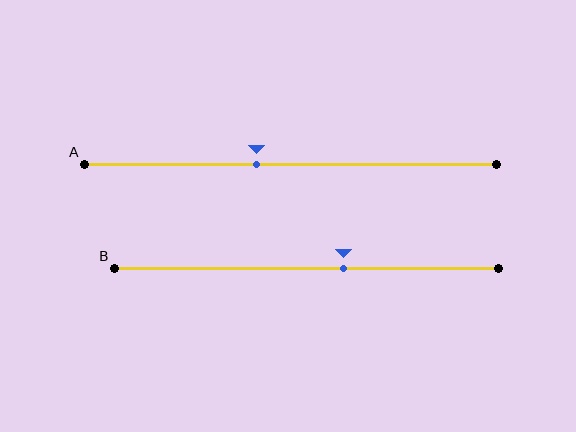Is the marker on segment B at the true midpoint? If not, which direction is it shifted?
No, the marker on segment B is shifted to the right by about 10% of the segment length.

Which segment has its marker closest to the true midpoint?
Segment A has its marker closest to the true midpoint.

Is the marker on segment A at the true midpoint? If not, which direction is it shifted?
No, the marker on segment A is shifted to the left by about 8% of the segment length.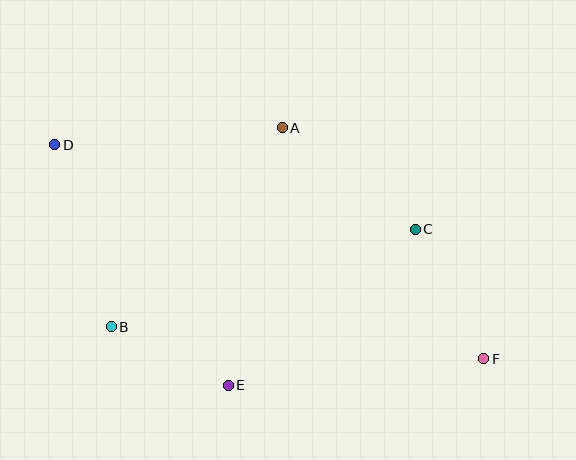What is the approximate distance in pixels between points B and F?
The distance between B and F is approximately 374 pixels.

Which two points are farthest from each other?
Points D and F are farthest from each other.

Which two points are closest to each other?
Points B and E are closest to each other.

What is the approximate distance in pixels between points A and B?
The distance between A and B is approximately 263 pixels.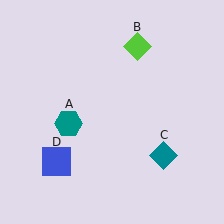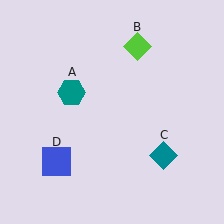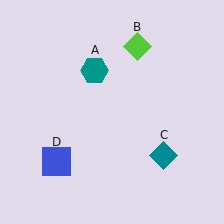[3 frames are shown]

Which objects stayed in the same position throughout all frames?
Lime diamond (object B) and teal diamond (object C) and blue square (object D) remained stationary.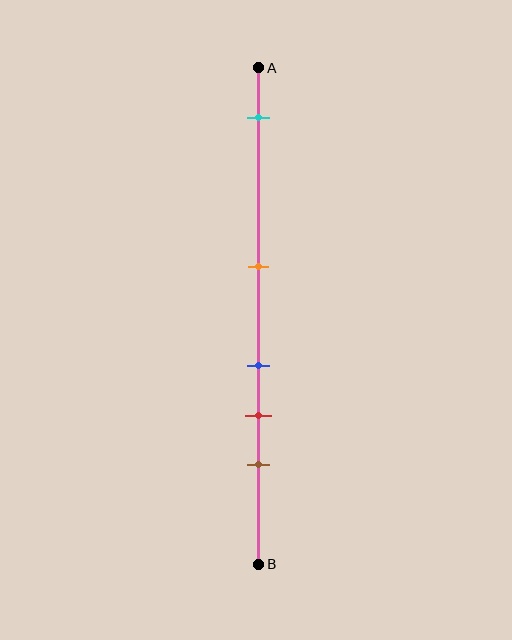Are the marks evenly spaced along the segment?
No, the marks are not evenly spaced.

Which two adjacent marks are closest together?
The blue and red marks are the closest adjacent pair.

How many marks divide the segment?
There are 5 marks dividing the segment.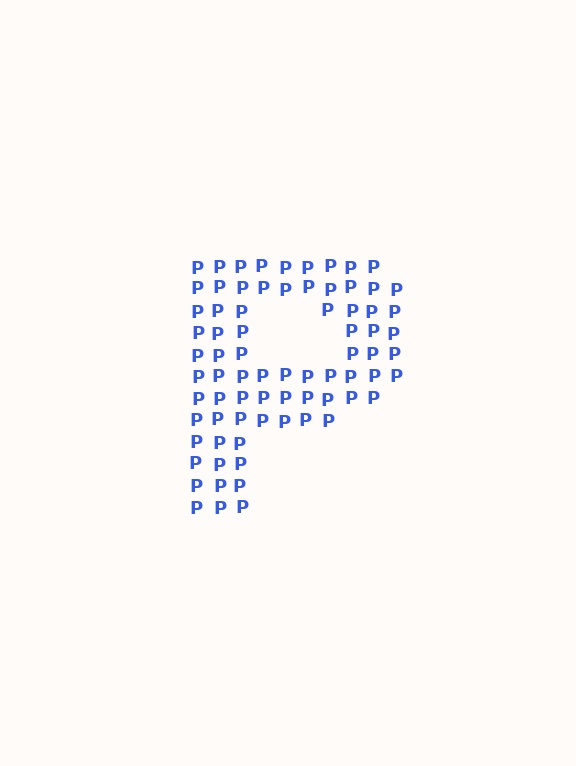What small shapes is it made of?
It is made of small letter P's.